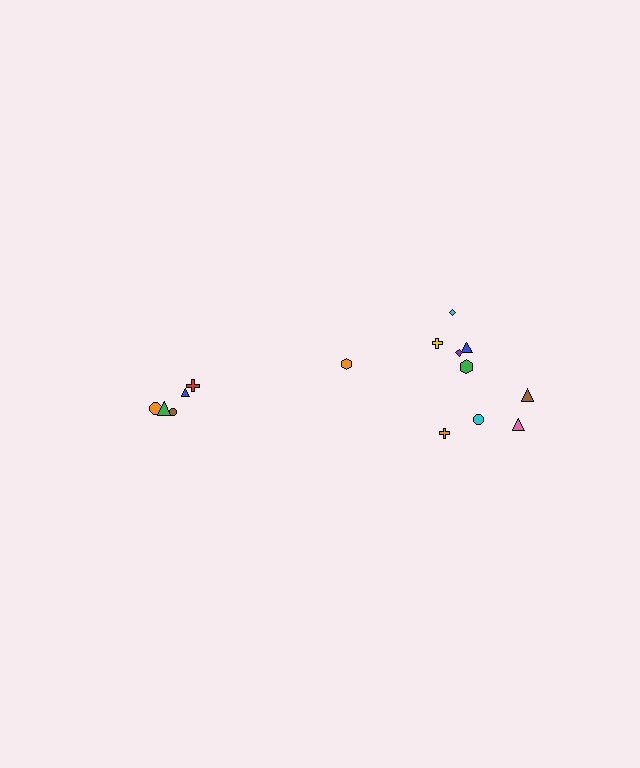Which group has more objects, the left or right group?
The right group.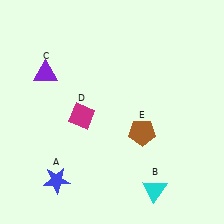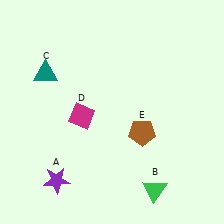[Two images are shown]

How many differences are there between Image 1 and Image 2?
There are 3 differences between the two images.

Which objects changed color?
A changed from blue to purple. B changed from cyan to green. C changed from purple to teal.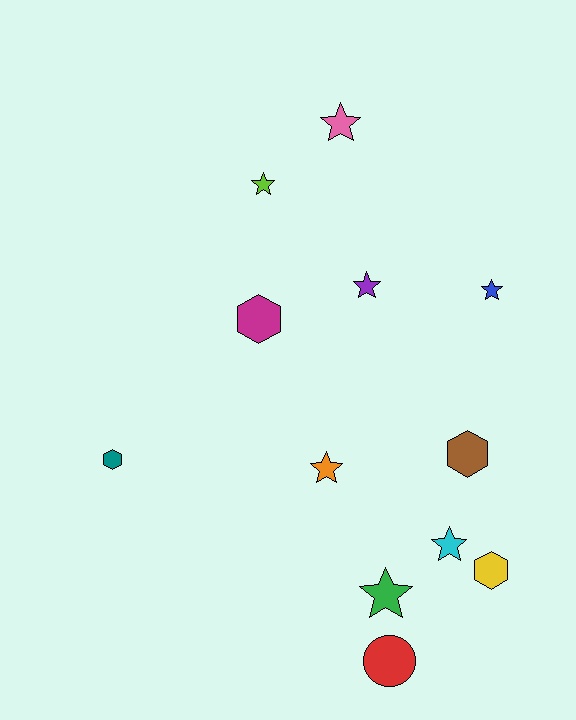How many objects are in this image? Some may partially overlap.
There are 12 objects.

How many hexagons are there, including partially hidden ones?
There are 4 hexagons.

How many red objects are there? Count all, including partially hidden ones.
There is 1 red object.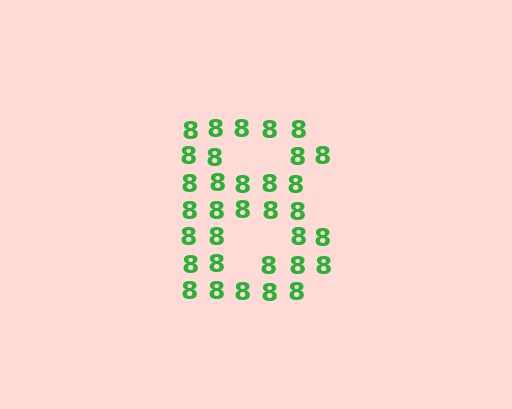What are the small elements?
The small elements are digit 8's.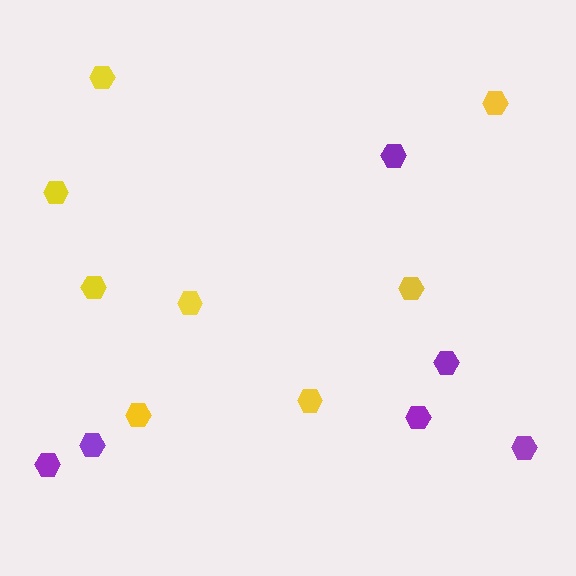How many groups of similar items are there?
There are 2 groups: one group of purple hexagons (6) and one group of yellow hexagons (8).